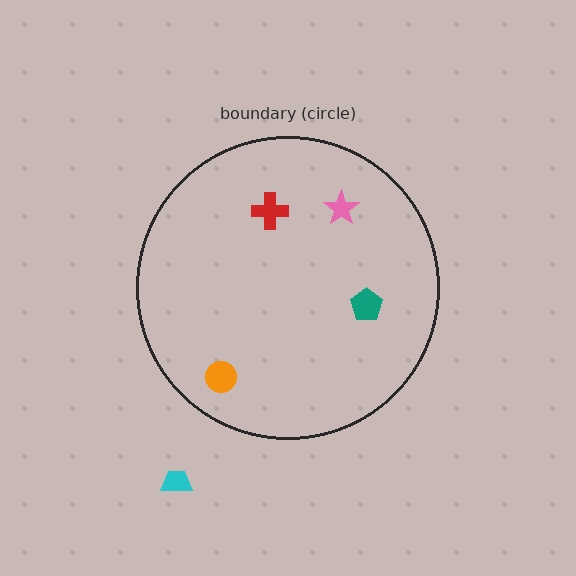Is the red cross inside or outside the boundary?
Inside.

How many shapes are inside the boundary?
4 inside, 1 outside.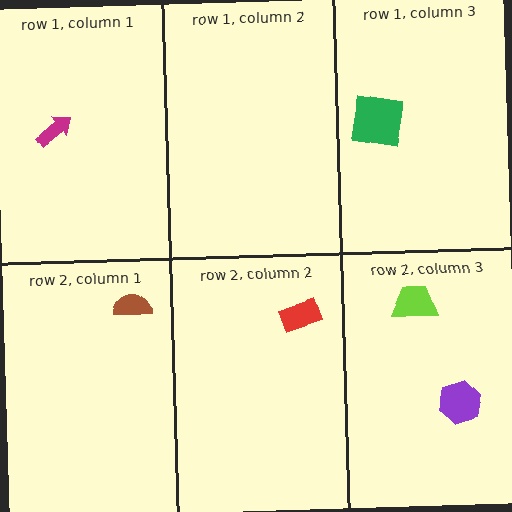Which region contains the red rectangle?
The row 2, column 2 region.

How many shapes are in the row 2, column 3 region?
2.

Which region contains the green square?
The row 1, column 3 region.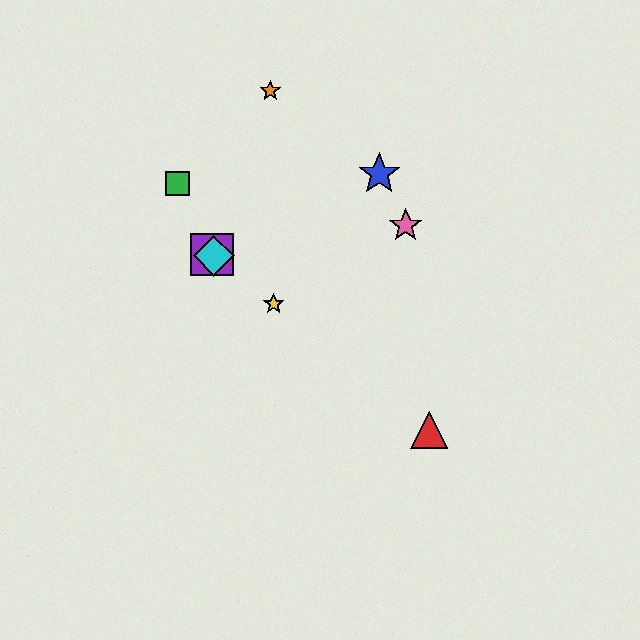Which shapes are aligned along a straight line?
The red triangle, the yellow star, the purple square, the cyan diamond are aligned along a straight line.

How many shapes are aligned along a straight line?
4 shapes (the red triangle, the yellow star, the purple square, the cyan diamond) are aligned along a straight line.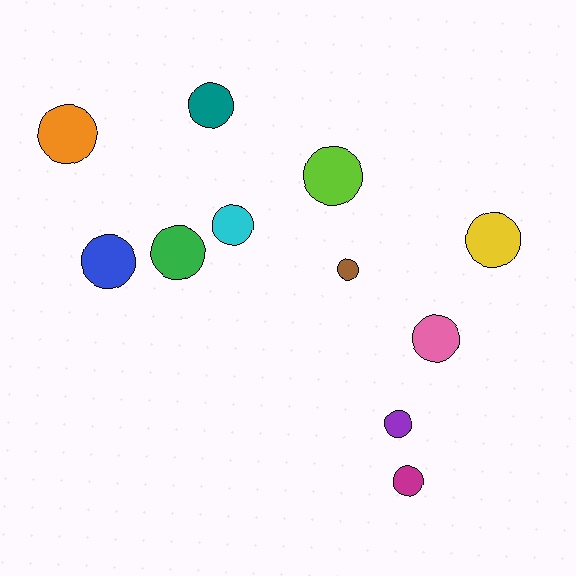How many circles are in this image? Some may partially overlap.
There are 11 circles.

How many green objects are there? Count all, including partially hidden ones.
There is 1 green object.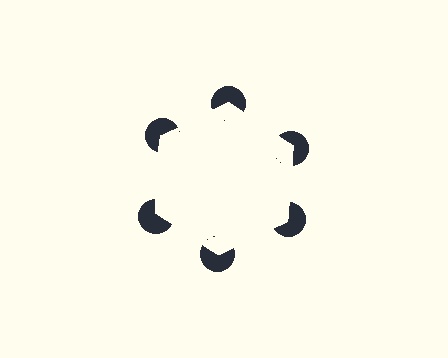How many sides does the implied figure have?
6 sides.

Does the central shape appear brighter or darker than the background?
It typically appears slightly brighter than the background, even though no actual brightness change is drawn.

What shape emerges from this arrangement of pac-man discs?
An illusory hexagon — its edges are inferred from the aligned wedge cuts in the pac-man discs, not physically drawn.